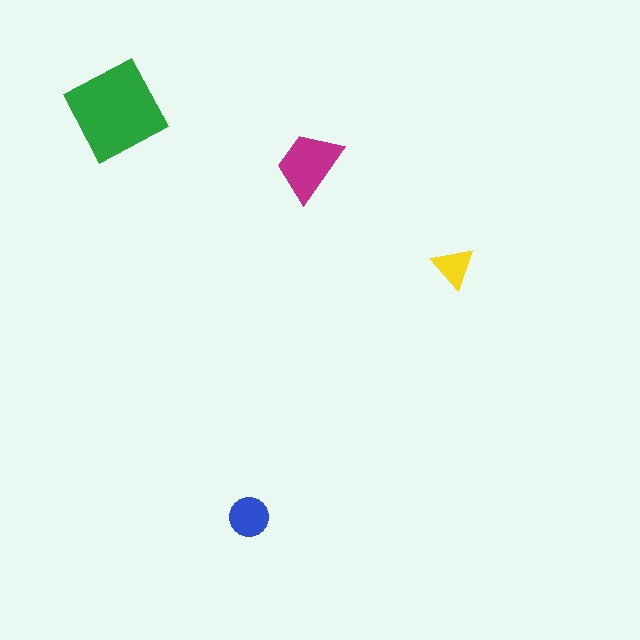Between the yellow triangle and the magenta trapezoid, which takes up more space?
The magenta trapezoid.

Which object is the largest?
The green diamond.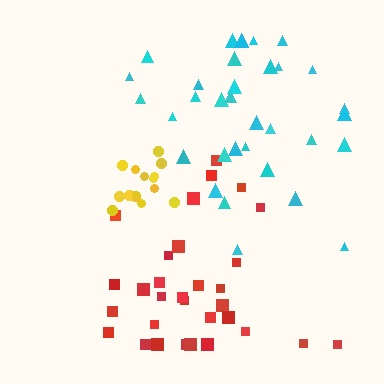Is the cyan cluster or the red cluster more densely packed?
Cyan.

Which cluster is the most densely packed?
Yellow.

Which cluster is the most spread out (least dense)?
Red.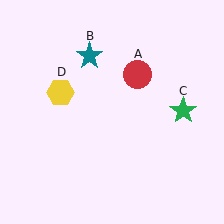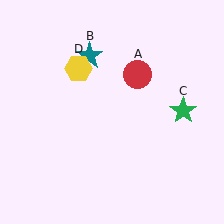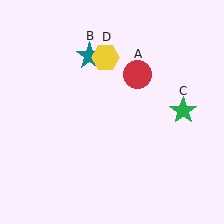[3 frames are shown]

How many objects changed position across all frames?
1 object changed position: yellow hexagon (object D).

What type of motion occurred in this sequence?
The yellow hexagon (object D) rotated clockwise around the center of the scene.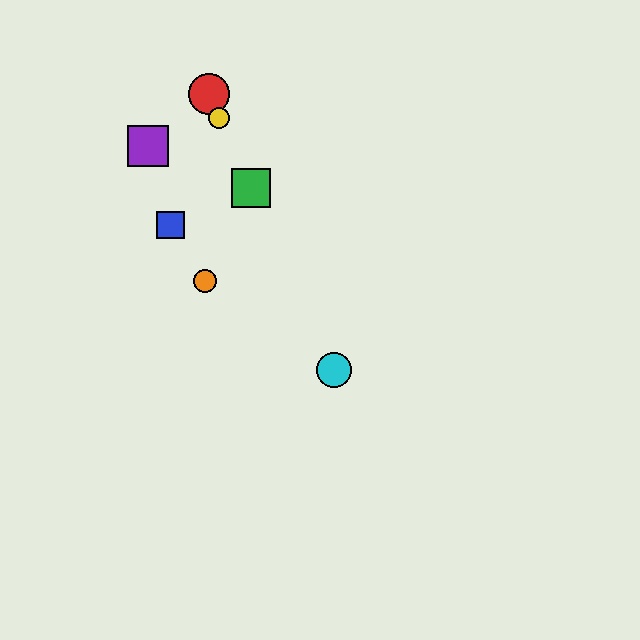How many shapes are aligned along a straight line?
4 shapes (the red circle, the green square, the yellow circle, the cyan circle) are aligned along a straight line.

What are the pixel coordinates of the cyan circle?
The cyan circle is at (334, 370).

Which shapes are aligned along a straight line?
The red circle, the green square, the yellow circle, the cyan circle are aligned along a straight line.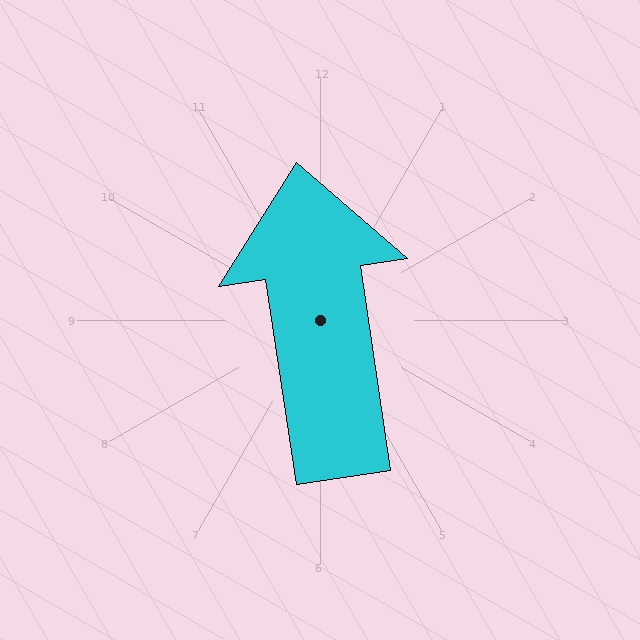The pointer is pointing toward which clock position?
Roughly 12 o'clock.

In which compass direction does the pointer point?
North.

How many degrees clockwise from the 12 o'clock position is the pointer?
Approximately 352 degrees.